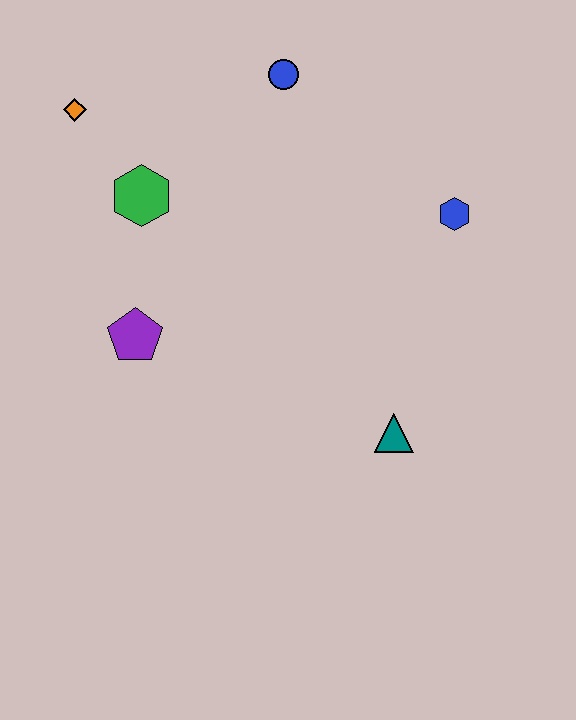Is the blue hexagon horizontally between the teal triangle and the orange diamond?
No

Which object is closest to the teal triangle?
The blue hexagon is closest to the teal triangle.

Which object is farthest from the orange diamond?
The teal triangle is farthest from the orange diamond.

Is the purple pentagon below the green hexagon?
Yes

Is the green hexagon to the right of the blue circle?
No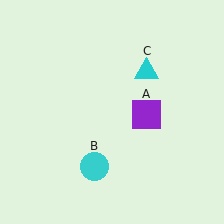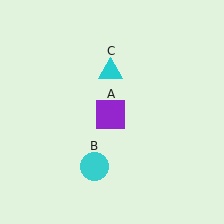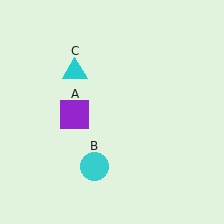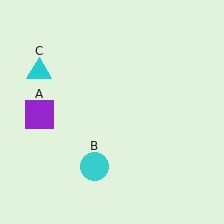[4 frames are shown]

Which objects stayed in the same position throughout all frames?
Cyan circle (object B) remained stationary.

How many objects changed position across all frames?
2 objects changed position: purple square (object A), cyan triangle (object C).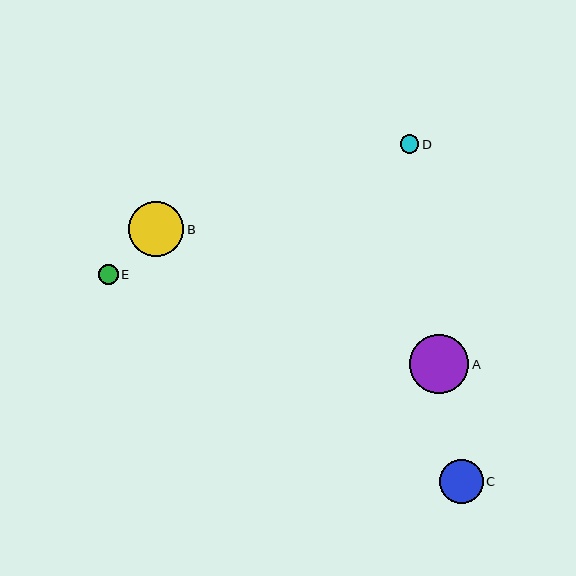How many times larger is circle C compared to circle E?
Circle C is approximately 2.2 times the size of circle E.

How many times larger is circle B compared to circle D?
Circle B is approximately 2.9 times the size of circle D.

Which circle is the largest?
Circle A is the largest with a size of approximately 59 pixels.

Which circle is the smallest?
Circle D is the smallest with a size of approximately 19 pixels.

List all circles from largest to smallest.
From largest to smallest: A, B, C, E, D.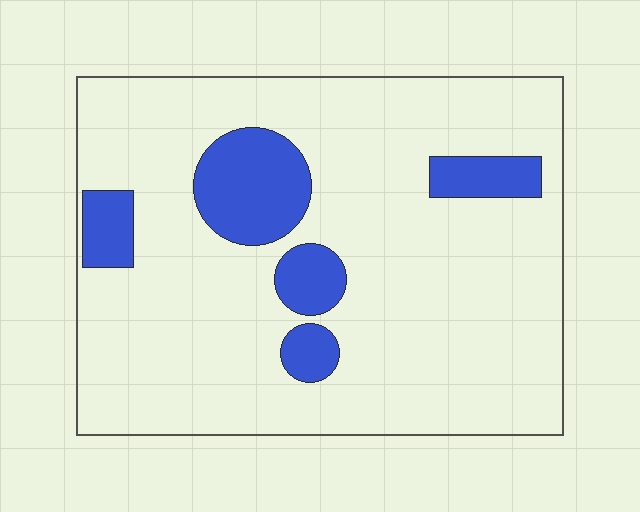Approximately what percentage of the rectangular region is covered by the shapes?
Approximately 15%.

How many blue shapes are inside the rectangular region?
5.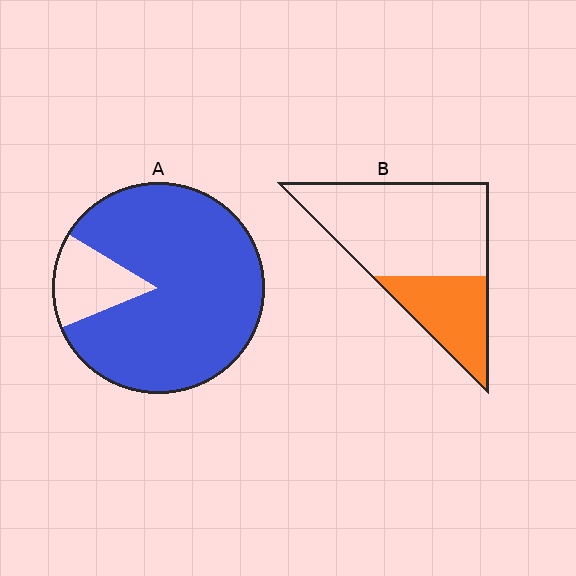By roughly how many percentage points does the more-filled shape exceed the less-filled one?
By roughly 55 percentage points (A over B).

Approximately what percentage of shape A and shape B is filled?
A is approximately 85% and B is approximately 30%.